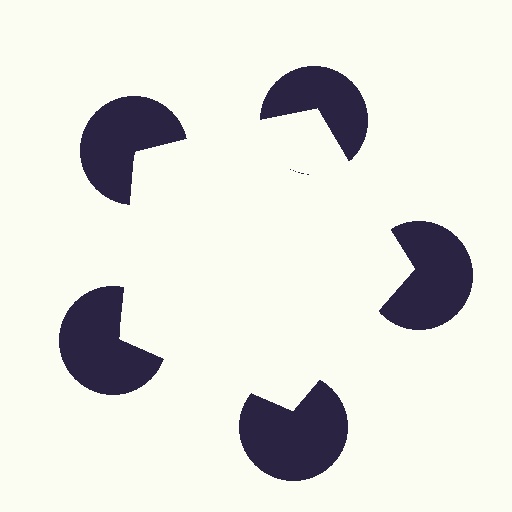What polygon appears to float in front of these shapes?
An illusory pentagon — its edges are inferred from the aligned wedge cuts in the pac-man discs, not physically drawn.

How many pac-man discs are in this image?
There are 5 — one at each vertex of the illusory pentagon.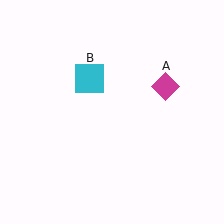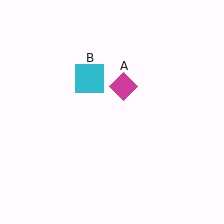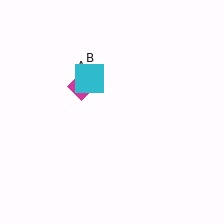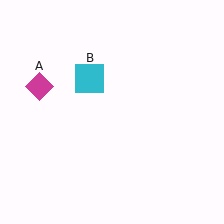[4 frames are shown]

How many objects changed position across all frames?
1 object changed position: magenta diamond (object A).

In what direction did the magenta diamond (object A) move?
The magenta diamond (object A) moved left.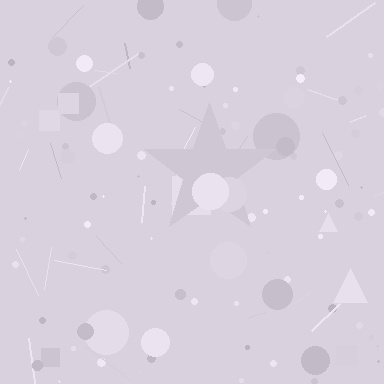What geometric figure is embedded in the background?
A star is embedded in the background.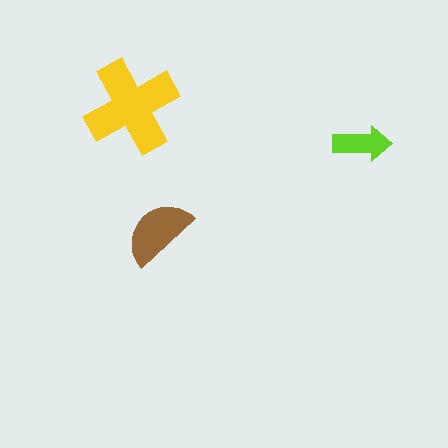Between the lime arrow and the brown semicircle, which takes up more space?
The brown semicircle.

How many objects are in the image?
There are 3 objects in the image.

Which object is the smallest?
The lime arrow.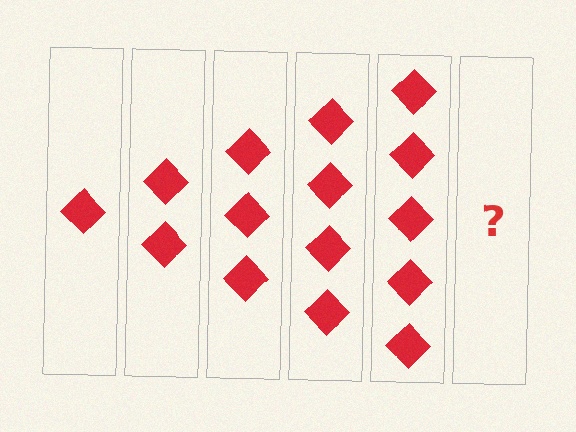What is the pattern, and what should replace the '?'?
The pattern is that each step adds one more diamond. The '?' should be 6 diamonds.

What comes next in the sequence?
The next element should be 6 diamonds.